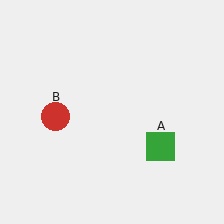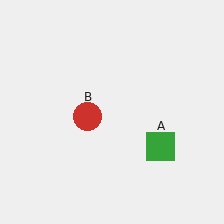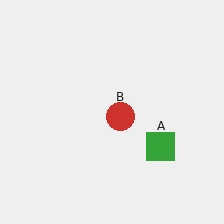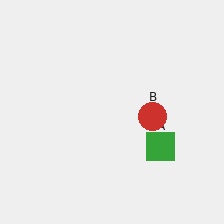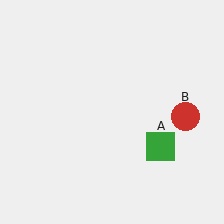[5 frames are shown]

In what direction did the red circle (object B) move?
The red circle (object B) moved right.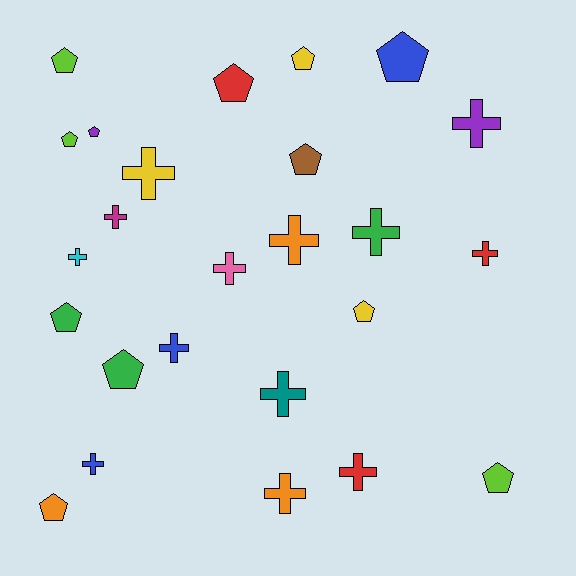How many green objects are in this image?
There are 3 green objects.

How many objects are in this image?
There are 25 objects.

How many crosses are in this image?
There are 13 crosses.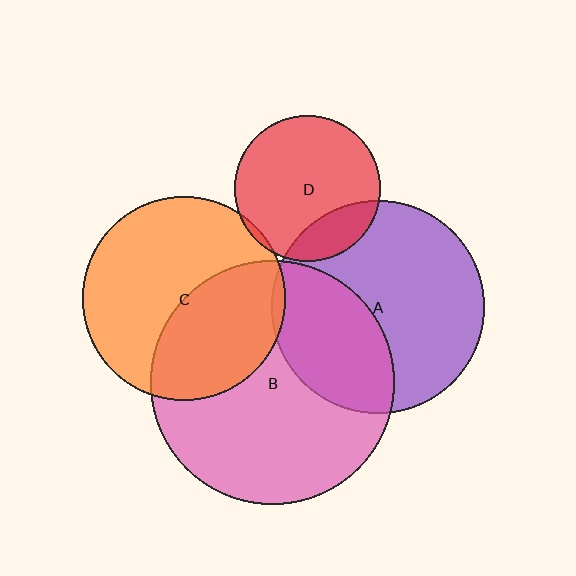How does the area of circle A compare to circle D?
Approximately 2.1 times.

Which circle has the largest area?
Circle B (pink).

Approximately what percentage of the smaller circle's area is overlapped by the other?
Approximately 35%.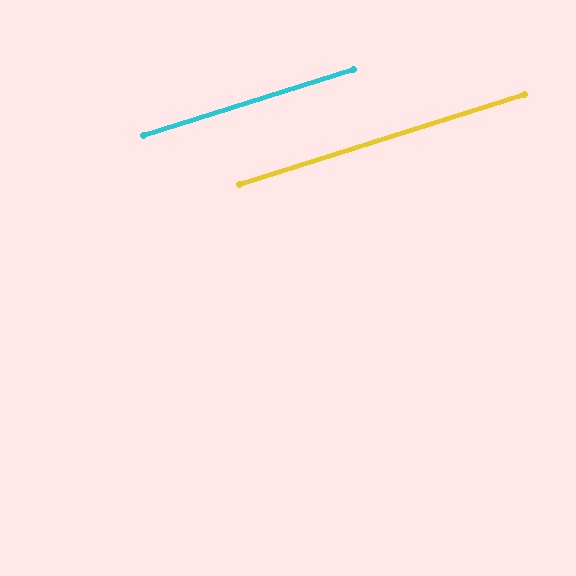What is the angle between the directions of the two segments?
Approximately 0 degrees.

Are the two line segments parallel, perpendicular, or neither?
Parallel — their directions differ by only 0.1°.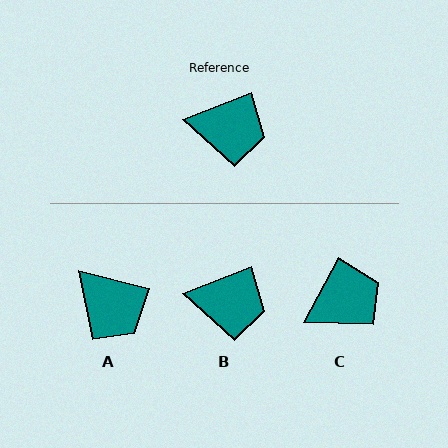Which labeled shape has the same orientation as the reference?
B.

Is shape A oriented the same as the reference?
No, it is off by about 36 degrees.